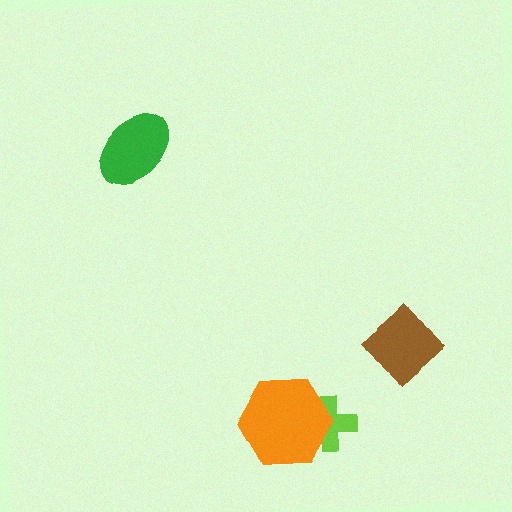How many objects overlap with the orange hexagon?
1 object overlaps with the orange hexagon.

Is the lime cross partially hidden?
Yes, it is partially covered by another shape.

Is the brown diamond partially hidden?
No, no other shape covers it.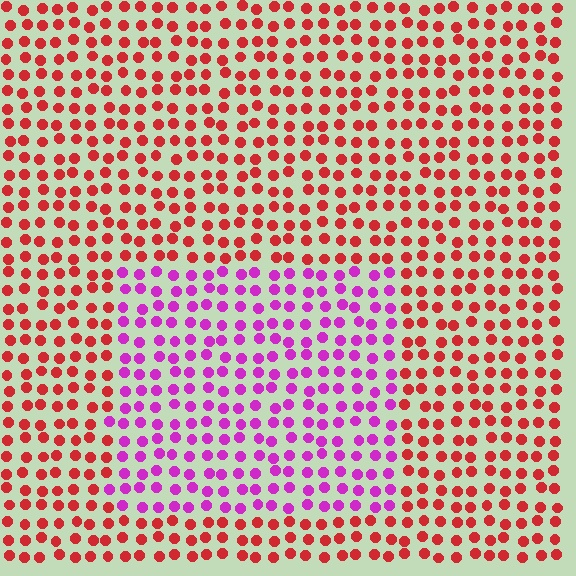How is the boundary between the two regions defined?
The boundary is defined purely by a slight shift in hue (about 54 degrees). Spacing, size, and orientation are identical on both sides.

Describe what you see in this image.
The image is filled with small red elements in a uniform arrangement. A rectangle-shaped region is visible where the elements are tinted to a slightly different hue, forming a subtle color boundary.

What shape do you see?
I see a rectangle.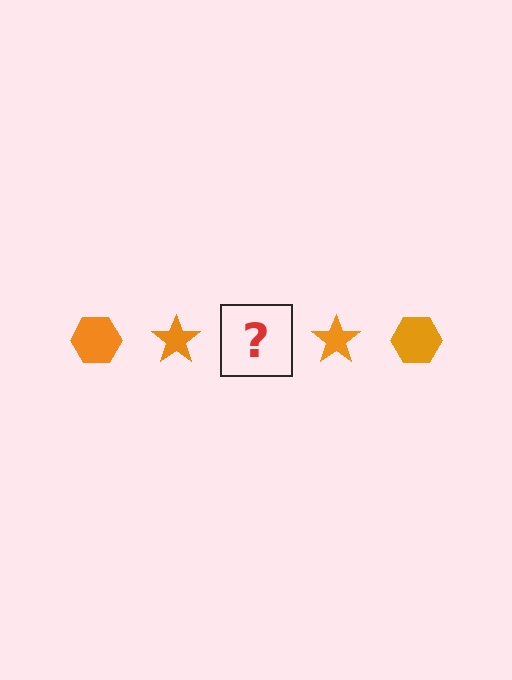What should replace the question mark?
The question mark should be replaced with an orange hexagon.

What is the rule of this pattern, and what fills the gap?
The rule is that the pattern cycles through hexagon, star shapes in orange. The gap should be filled with an orange hexagon.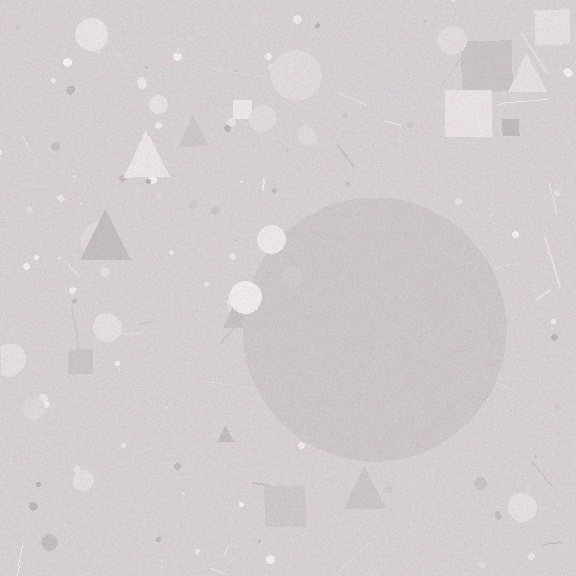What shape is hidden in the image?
A circle is hidden in the image.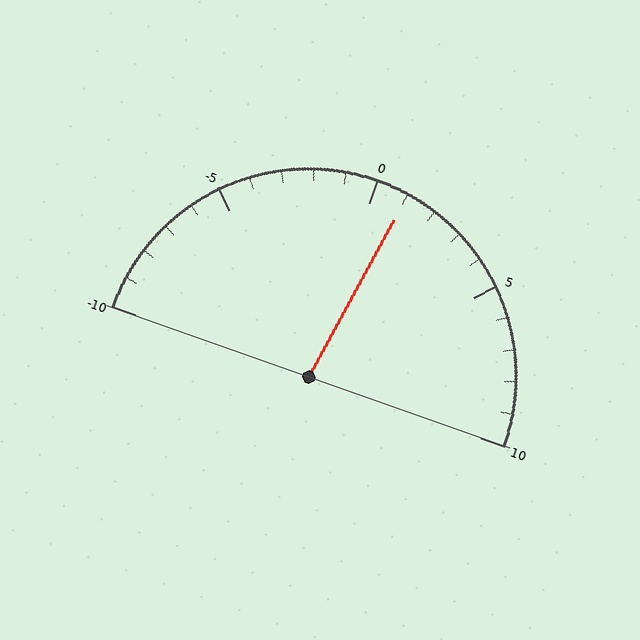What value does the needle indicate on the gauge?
The needle indicates approximately 1.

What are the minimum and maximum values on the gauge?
The gauge ranges from -10 to 10.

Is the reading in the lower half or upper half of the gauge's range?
The reading is in the upper half of the range (-10 to 10).